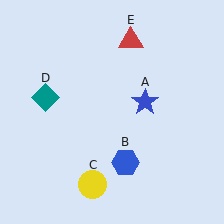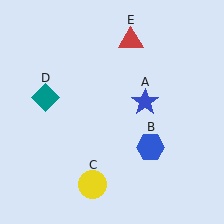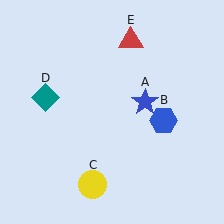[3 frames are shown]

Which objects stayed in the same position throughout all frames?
Blue star (object A) and yellow circle (object C) and teal diamond (object D) and red triangle (object E) remained stationary.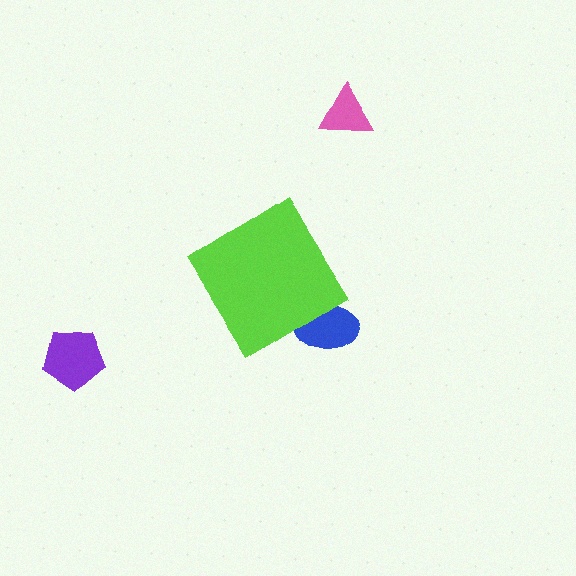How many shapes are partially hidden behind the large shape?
1 shape is partially hidden.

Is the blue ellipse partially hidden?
Yes, the blue ellipse is partially hidden behind the lime diamond.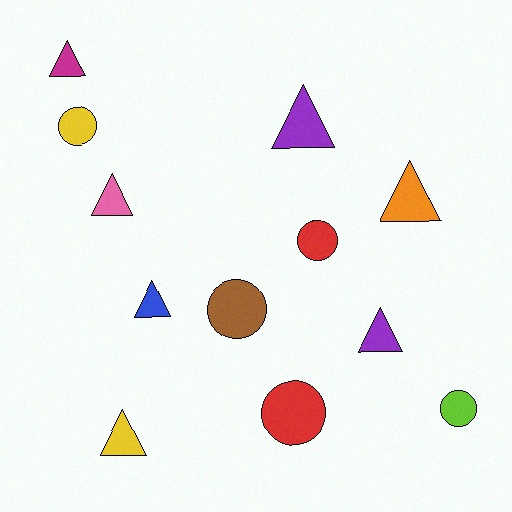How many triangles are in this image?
There are 7 triangles.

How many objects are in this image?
There are 12 objects.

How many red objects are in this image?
There are 2 red objects.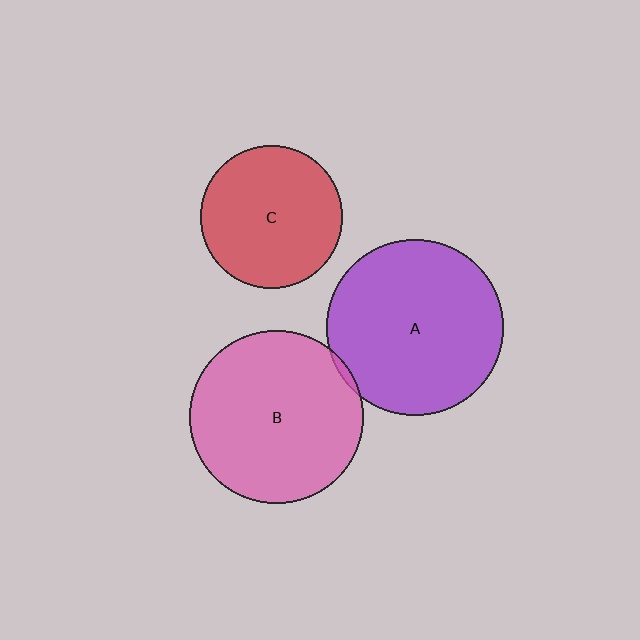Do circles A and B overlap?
Yes.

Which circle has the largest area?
Circle A (purple).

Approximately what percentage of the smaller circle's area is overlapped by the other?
Approximately 5%.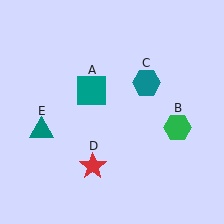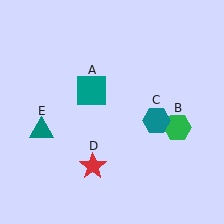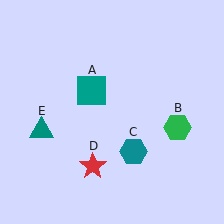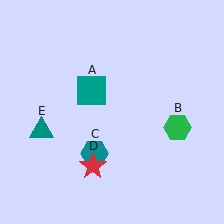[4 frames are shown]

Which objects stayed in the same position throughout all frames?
Teal square (object A) and green hexagon (object B) and red star (object D) and teal triangle (object E) remained stationary.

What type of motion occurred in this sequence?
The teal hexagon (object C) rotated clockwise around the center of the scene.